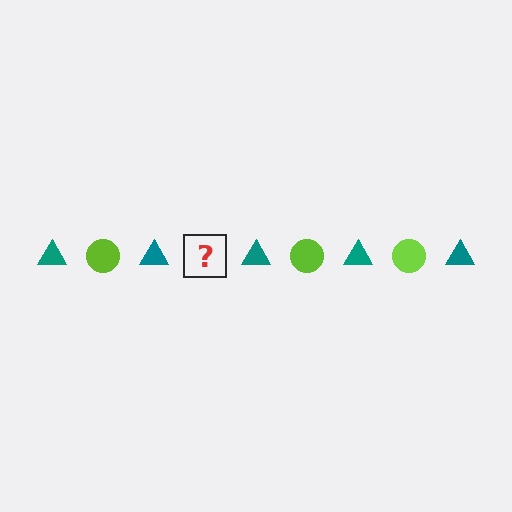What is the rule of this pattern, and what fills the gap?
The rule is that the pattern alternates between teal triangle and lime circle. The gap should be filled with a lime circle.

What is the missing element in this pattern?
The missing element is a lime circle.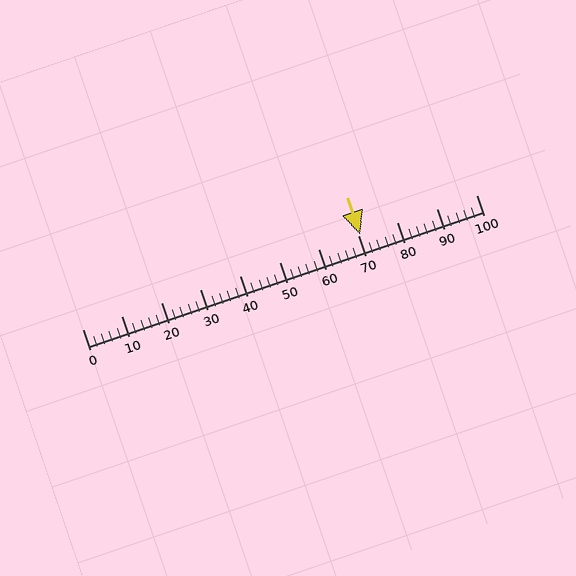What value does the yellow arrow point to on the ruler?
The yellow arrow points to approximately 70.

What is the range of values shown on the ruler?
The ruler shows values from 0 to 100.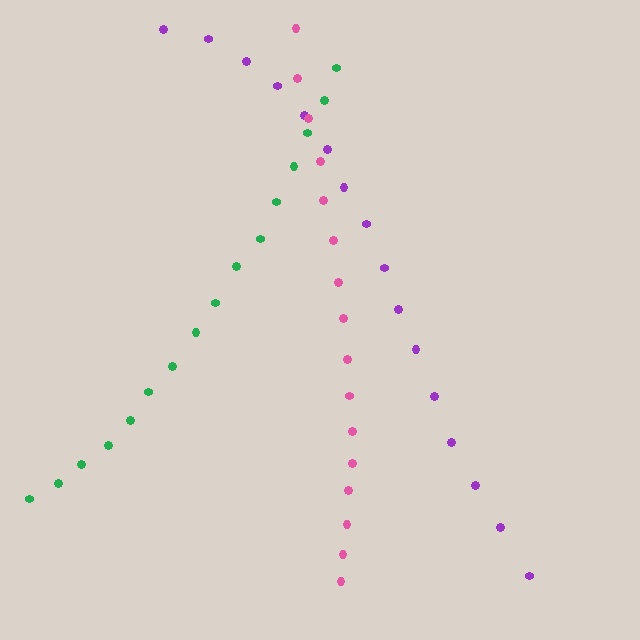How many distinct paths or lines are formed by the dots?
There are 3 distinct paths.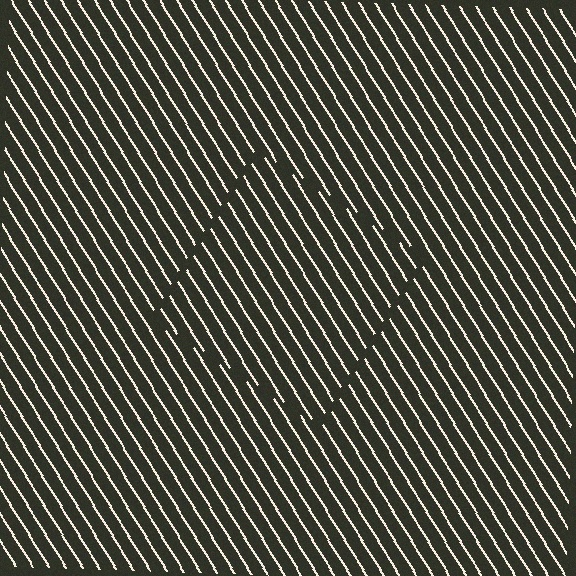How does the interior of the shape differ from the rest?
The interior of the shape contains the same grating, shifted by half a period — the contour is defined by the phase discontinuity where line-ends from the inner and outer gratings abut.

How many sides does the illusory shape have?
4 sides — the line-ends trace a square.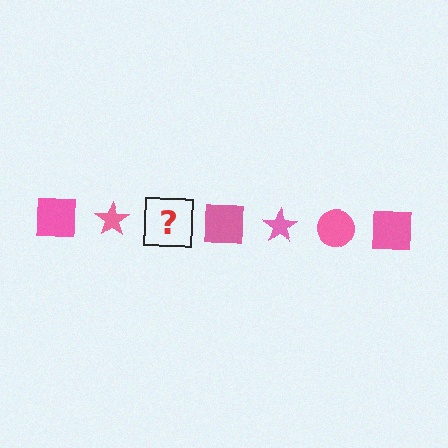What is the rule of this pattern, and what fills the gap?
The rule is that the pattern cycles through square, star, circle shapes in pink. The gap should be filled with a pink circle.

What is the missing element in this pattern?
The missing element is a pink circle.